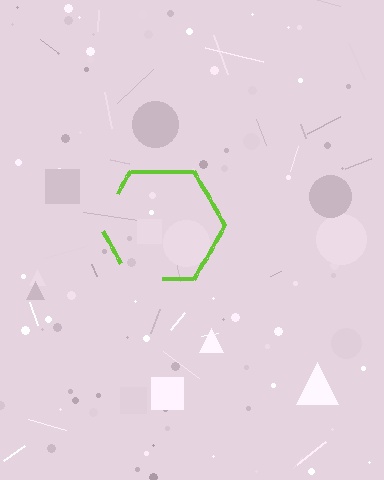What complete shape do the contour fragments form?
The contour fragments form a hexagon.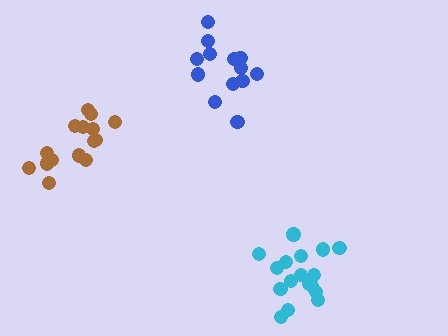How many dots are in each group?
Group 1: 15 dots, Group 2: 13 dots, Group 3: 17 dots (45 total).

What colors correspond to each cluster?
The clusters are colored: brown, blue, cyan.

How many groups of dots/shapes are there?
There are 3 groups.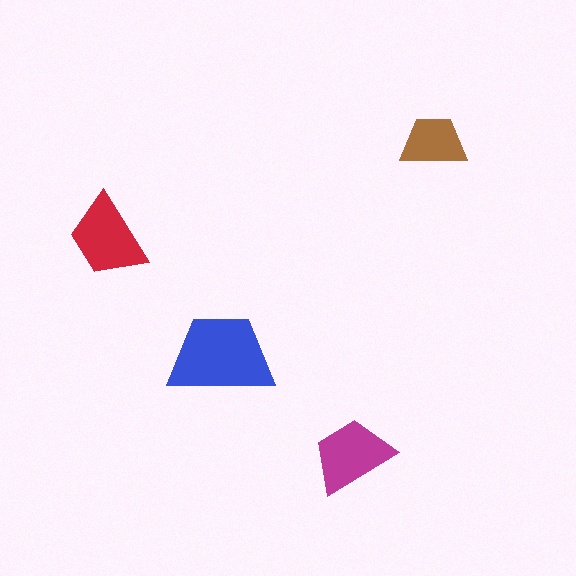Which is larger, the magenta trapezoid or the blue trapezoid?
The blue one.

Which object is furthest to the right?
The brown trapezoid is rightmost.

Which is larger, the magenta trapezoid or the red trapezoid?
The red one.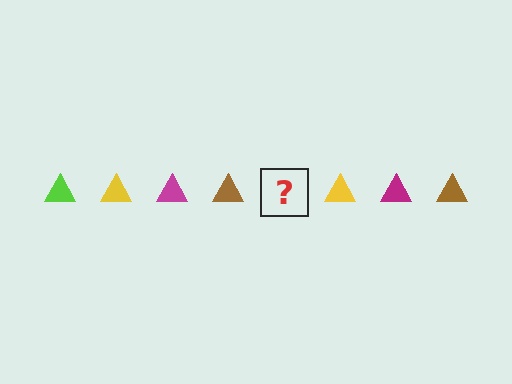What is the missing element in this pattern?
The missing element is a lime triangle.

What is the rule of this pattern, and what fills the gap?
The rule is that the pattern cycles through lime, yellow, magenta, brown triangles. The gap should be filled with a lime triangle.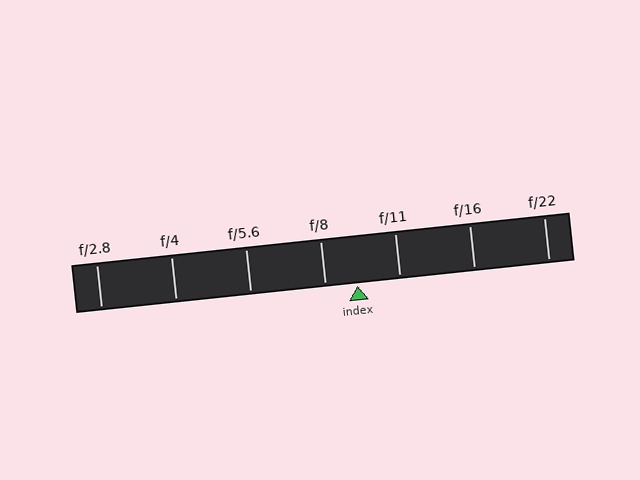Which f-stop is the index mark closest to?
The index mark is closest to f/8.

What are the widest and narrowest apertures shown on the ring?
The widest aperture shown is f/2.8 and the narrowest is f/22.